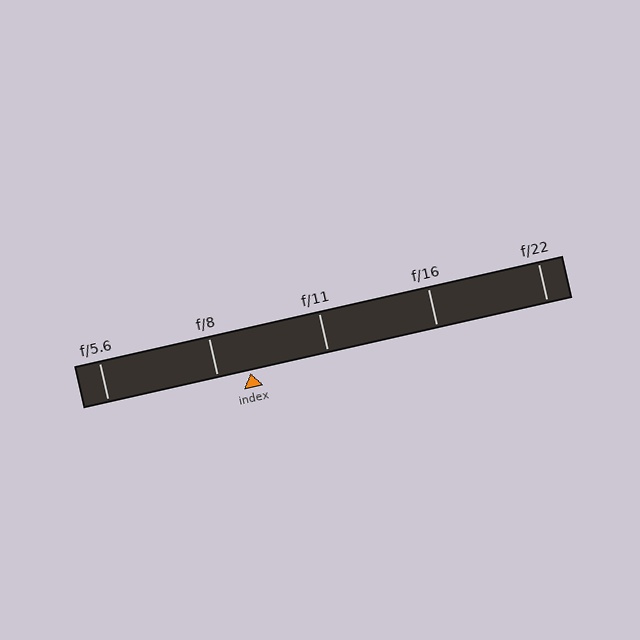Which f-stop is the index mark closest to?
The index mark is closest to f/8.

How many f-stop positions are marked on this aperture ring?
There are 5 f-stop positions marked.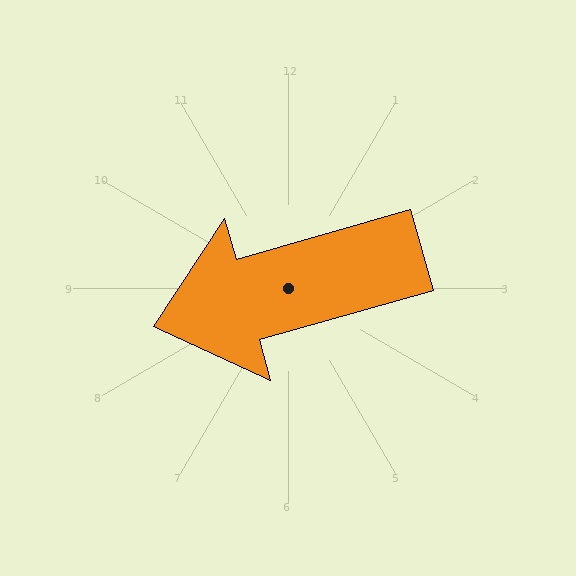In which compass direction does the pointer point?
West.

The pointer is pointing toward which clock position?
Roughly 8 o'clock.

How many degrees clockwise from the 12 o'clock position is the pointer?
Approximately 254 degrees.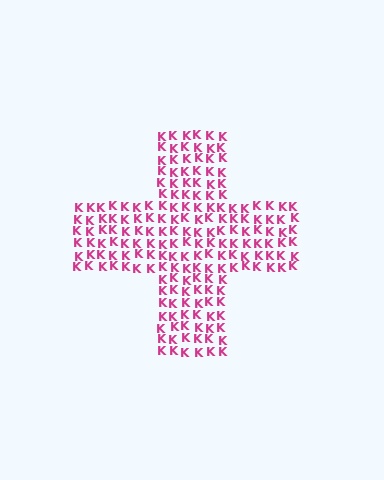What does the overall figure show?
The overall figure shows a cross.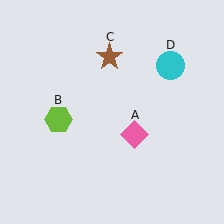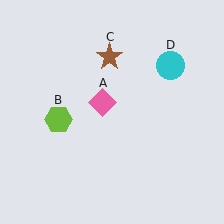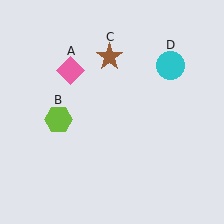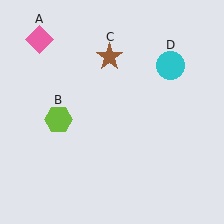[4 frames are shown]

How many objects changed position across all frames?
1 object changed position: pink diamond (object A).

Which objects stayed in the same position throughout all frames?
Lime hexagon (object B) and brown star (object C) and cyan circle (object D) remained stationary.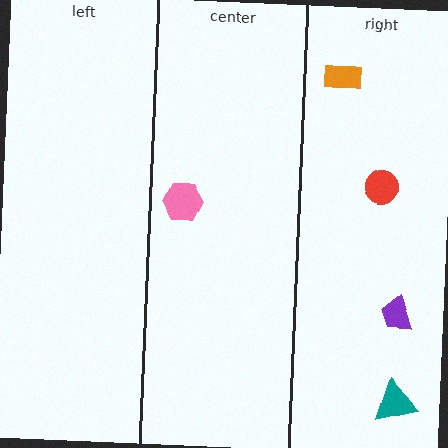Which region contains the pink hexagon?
The center region.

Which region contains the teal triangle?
The right region.